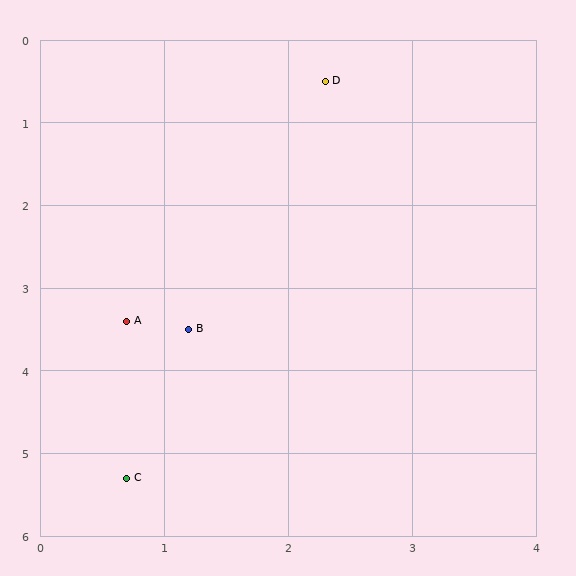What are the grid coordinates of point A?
Point A is at approximately (0.7, 3.4).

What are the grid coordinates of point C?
Point C is at approximately (0.7, 5.3).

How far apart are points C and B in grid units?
Points C and B are about 1.9 grid units apart.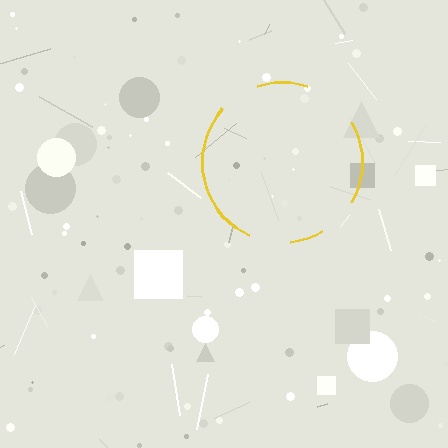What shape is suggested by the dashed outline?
The dashed outline suggests a circle.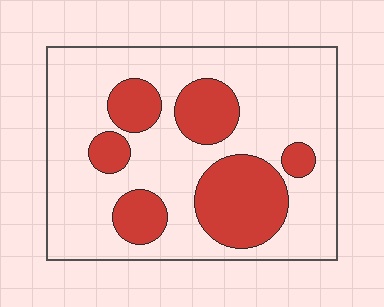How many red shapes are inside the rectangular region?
6.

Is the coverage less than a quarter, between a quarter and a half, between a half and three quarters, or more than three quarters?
Between a quarter and a half.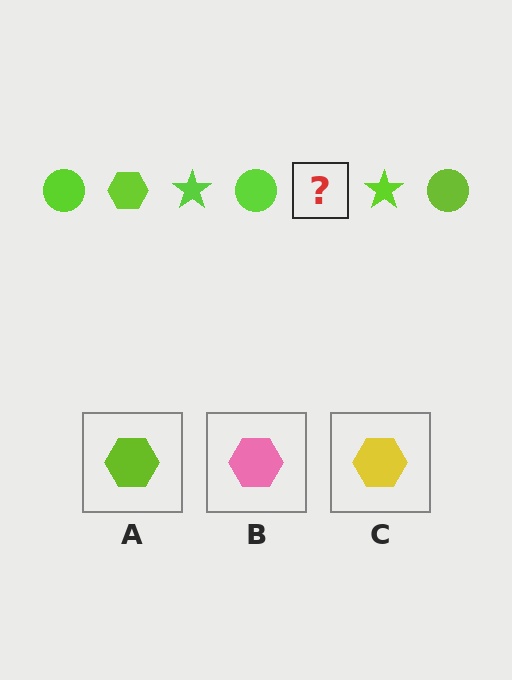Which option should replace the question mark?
Option A.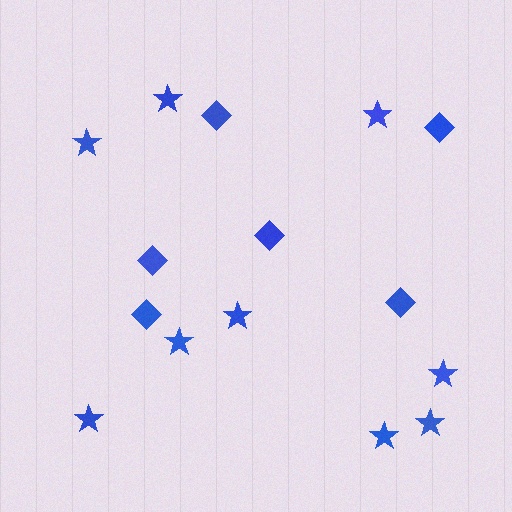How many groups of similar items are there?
There are 2 groups: one group of stars (9) and one group of diamonds (6).